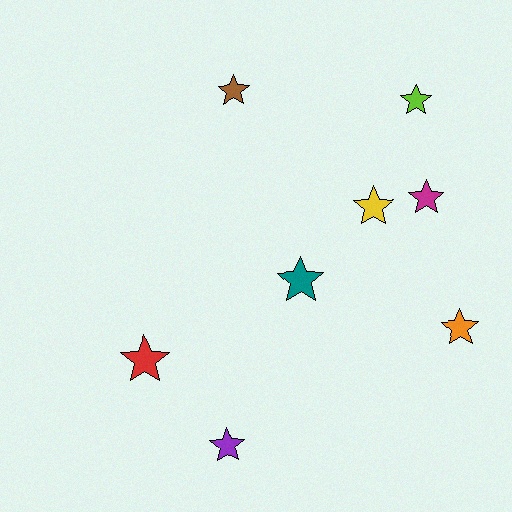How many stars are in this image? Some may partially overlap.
There are 8 stars.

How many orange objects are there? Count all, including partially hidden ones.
There is 1 orange object.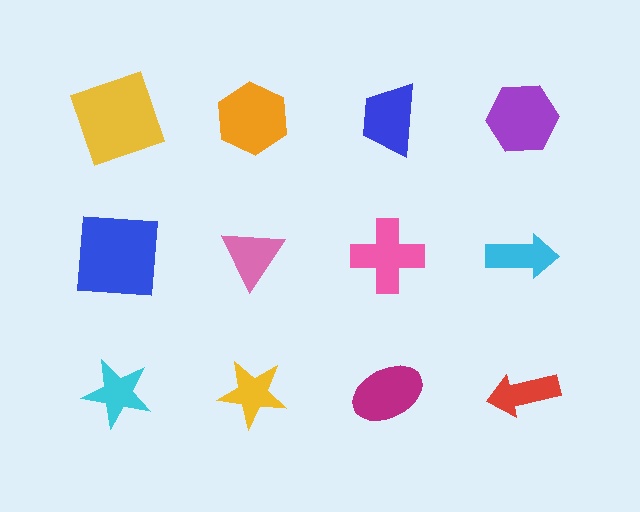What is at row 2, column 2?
A pink triangle.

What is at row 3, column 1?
A cyan star.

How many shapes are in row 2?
4 shapes.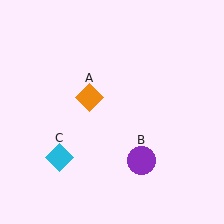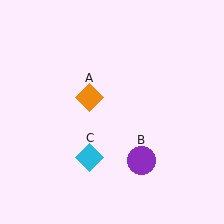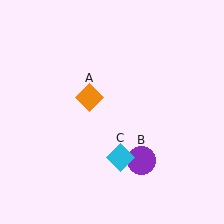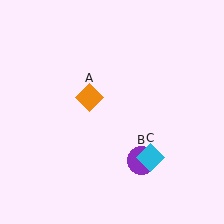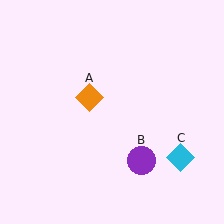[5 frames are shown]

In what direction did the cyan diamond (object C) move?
The cyan diamond (object C) moved right.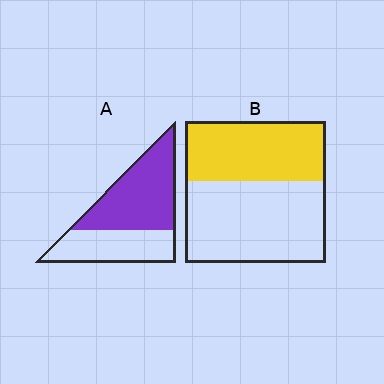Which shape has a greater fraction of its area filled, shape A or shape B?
Shape A.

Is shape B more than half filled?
No.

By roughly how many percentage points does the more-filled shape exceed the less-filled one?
By roughly 15 percentage points (A over B).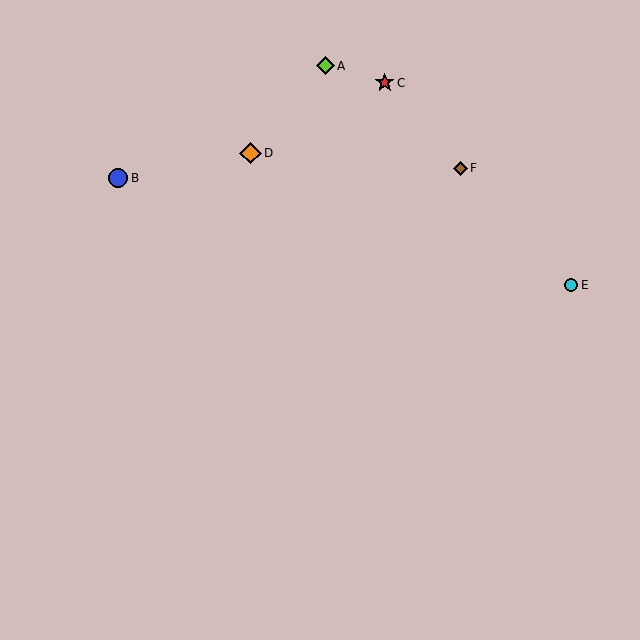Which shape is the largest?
The orange diamond (labeled D) is the largest.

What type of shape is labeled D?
Shape D is an orange diamond.